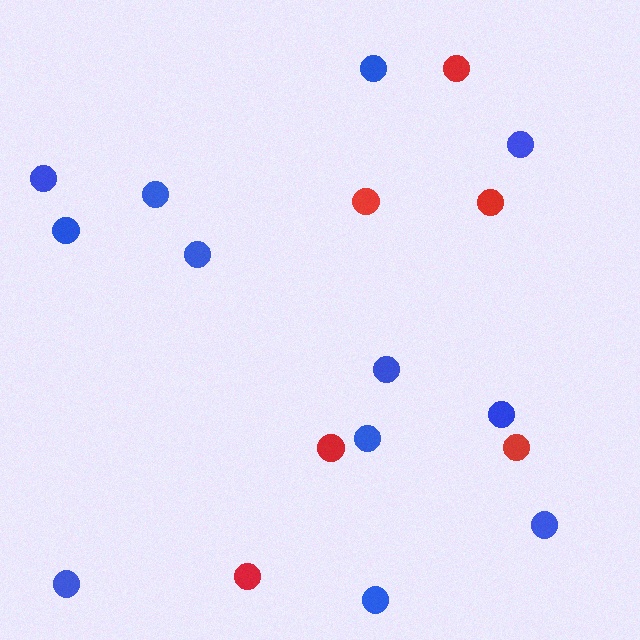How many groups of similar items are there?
There are 2 groups: one group of blue circles (12) and one group of red circles (6).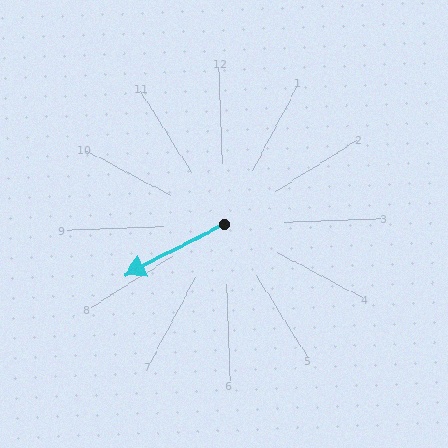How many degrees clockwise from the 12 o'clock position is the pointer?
Approximately 245 degrees.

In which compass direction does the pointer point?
Southwest.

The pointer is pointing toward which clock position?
Roughly 8 o'clock.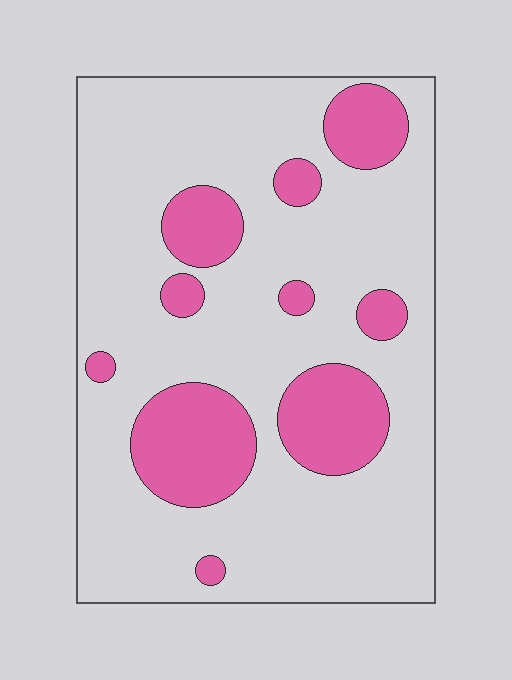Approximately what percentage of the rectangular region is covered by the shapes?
Approximately 20%.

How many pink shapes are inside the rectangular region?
10.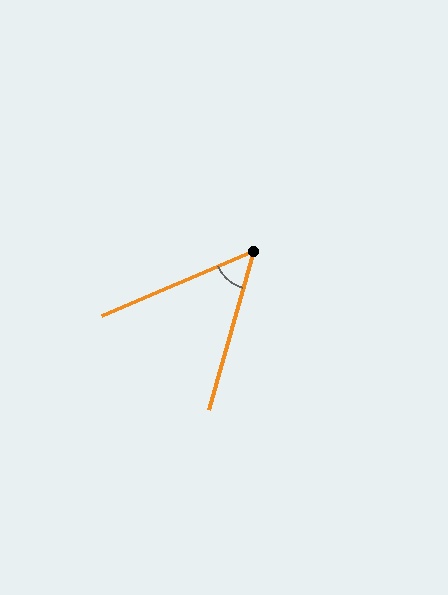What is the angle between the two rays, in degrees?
Approximately 51 degrees.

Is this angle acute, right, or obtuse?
It is acute.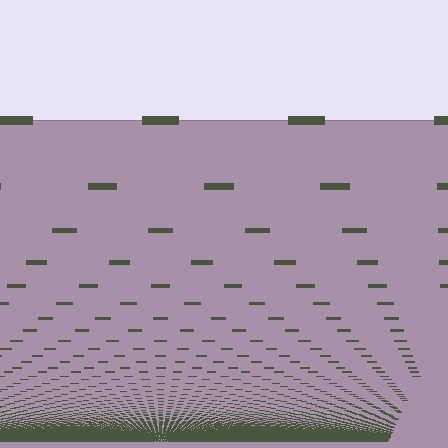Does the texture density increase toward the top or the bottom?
Density increases toward the bottom.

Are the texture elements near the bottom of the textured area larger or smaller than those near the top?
Smaller. The gradient is inverted — elements near the bottom are smaller and denser.